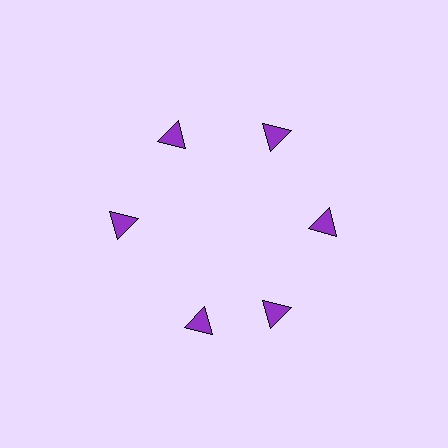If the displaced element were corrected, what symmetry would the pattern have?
It would have 6-fold rotational symmetry — the pattern would map onto itself every 60 degrees.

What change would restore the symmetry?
The symmetry would be restored by rotating it back into even spacing with its neighbors so that all 6 triangles sit at equal angles and equal distance from the center.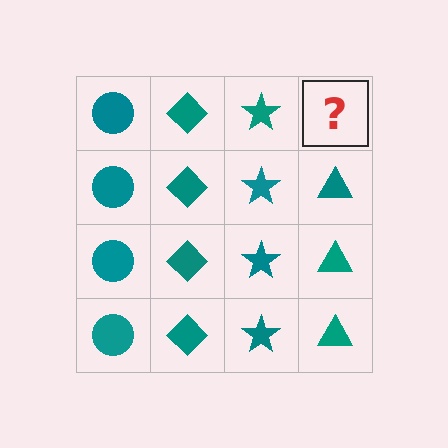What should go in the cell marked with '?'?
The missing cell should contain a teal triangle.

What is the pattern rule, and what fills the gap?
The rule is that each column has a consistent shape. The gap should be filled with a teal triangle.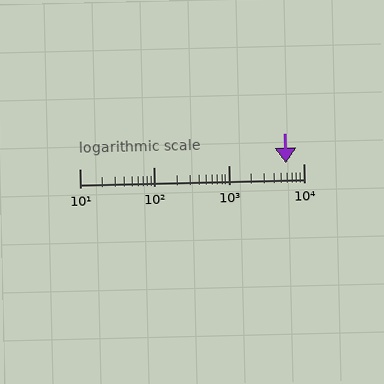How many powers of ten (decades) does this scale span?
The scale spans 3 decades, from 10 to 10000.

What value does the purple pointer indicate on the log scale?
The pointer indicates approximately 5900.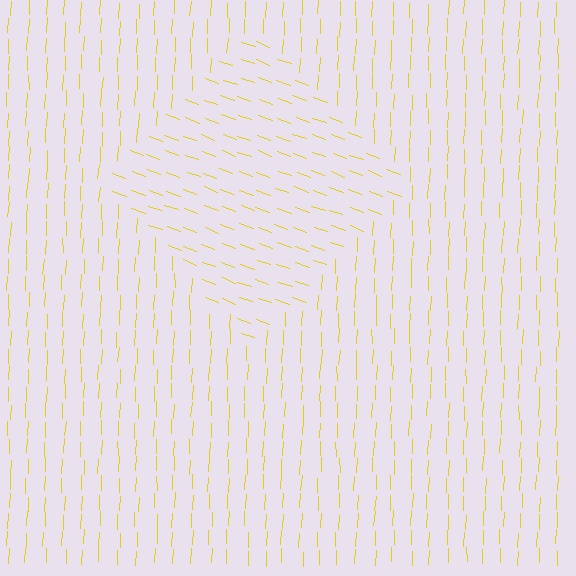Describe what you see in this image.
The image is filled with small yellow line segments. A diamond region in the image has lines oriented differently from the surrounding lines, creating a visible texture boundary.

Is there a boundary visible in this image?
Yes, there is a texture boundary formed by a change in line orientation.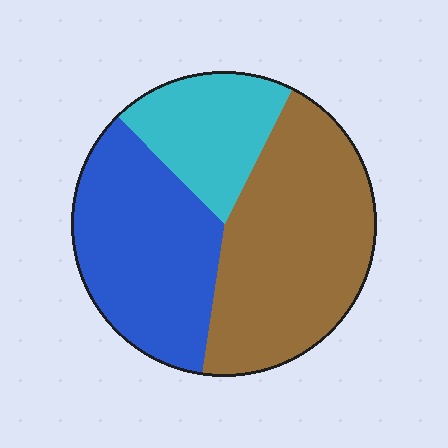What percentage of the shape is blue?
Blue covers around 35% of the shape.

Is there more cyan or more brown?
Brown.